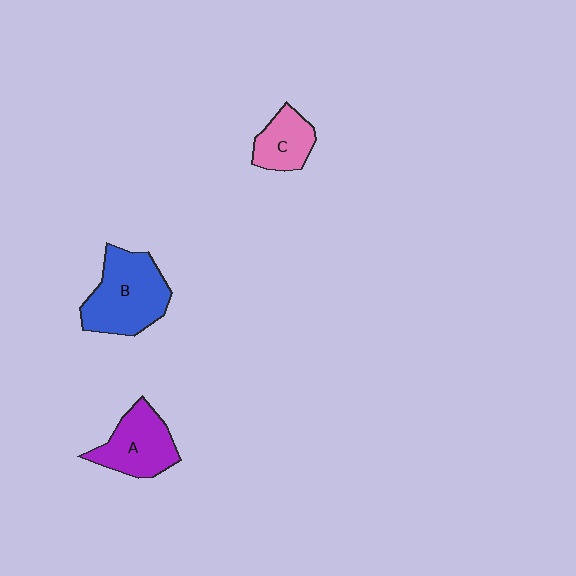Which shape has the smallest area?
Shape C (pink).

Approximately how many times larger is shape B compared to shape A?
Approximately 1.3 times.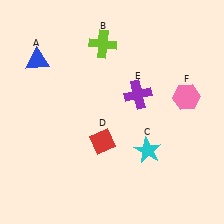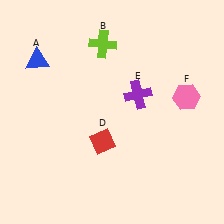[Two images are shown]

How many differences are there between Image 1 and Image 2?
There is 1 difference between the two images.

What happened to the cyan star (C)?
The cyan star (C) was removed in Image 2. It was in the bottom-right area of Image 1.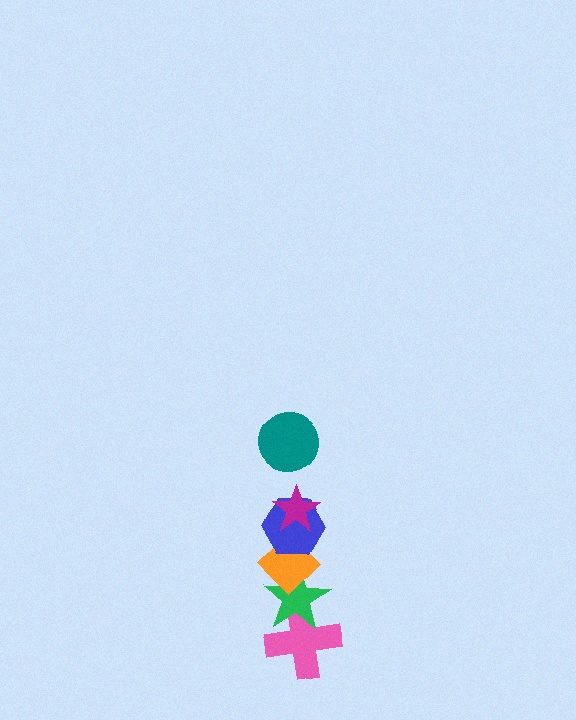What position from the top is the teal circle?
The teal circle is 1st from the top.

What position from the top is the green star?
The green star is 5th from the top.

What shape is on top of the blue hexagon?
The magenta star is on top of the blue hexagon.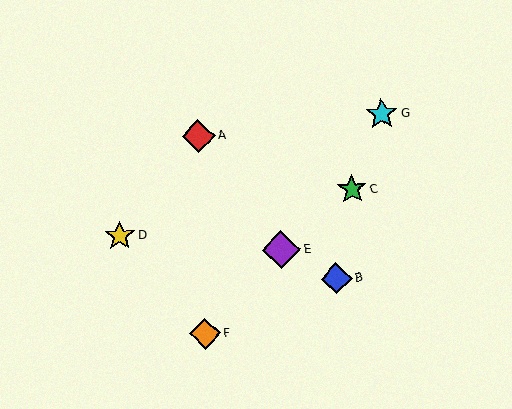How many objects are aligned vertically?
2 objects (A, F) are aligned vertically.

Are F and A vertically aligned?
Yes, both are at x≈205.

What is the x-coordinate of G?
Object G is at x≈382.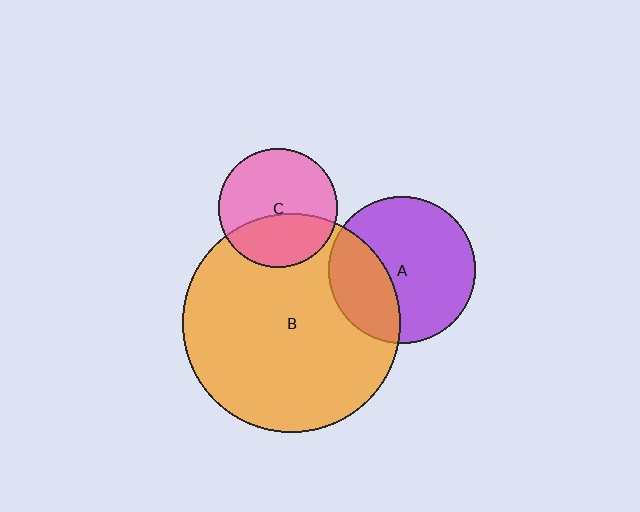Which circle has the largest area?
Circle B (orange).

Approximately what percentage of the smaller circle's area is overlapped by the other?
Approximately 30%.